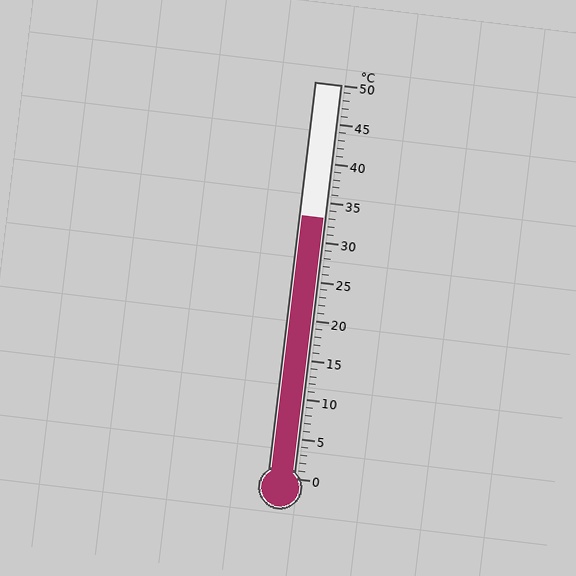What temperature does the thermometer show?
The thermometer shows approximately 33°C.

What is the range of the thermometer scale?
The thermometer scale ranges from 0°C to 50°C.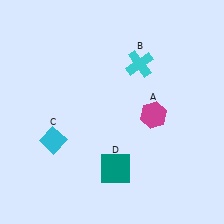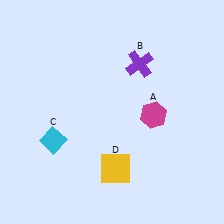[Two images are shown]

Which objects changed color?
B changed from cyan to purple. D changed from teal to yellow.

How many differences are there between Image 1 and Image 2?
There are 2 differences between the two images.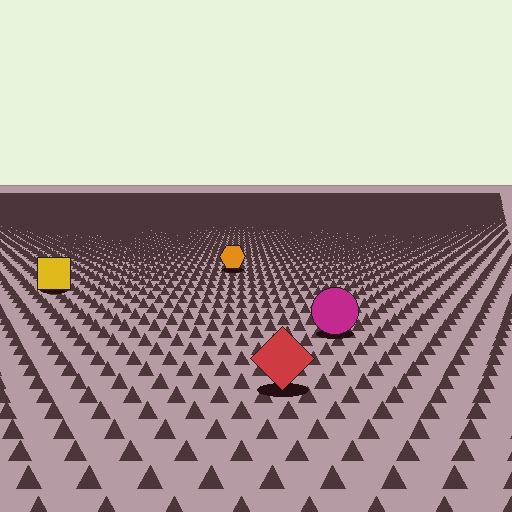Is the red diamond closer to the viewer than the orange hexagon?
Yes. The red diamond is closer — you can tell from the texture gradient: the ground texture is coarser near it.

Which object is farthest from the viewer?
The orange hexagon is farthest from the viewer. It appears smaller and the ground texture around it is denser.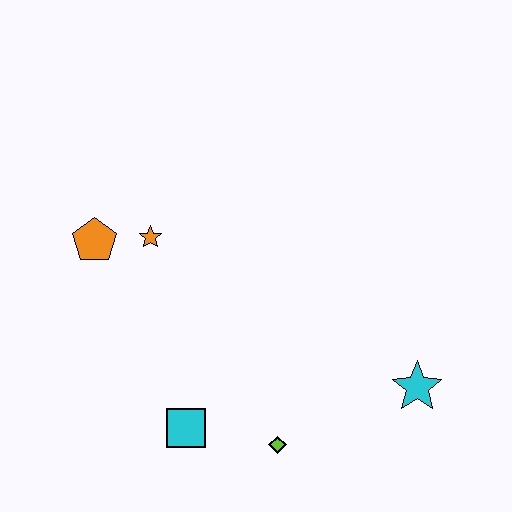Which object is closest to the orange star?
The orange pentagon is closest to the orange star.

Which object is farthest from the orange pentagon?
The cyan star is farthest from the orange pentagon.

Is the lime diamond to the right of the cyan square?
Yes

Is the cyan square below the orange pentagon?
Yes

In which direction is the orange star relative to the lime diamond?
The orange star is above the lime diamond.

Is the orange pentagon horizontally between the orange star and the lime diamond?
No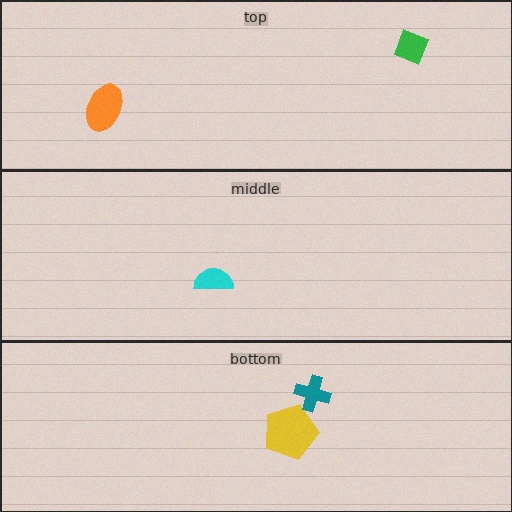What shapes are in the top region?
The green diamond, the orange ellipse.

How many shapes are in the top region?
2.